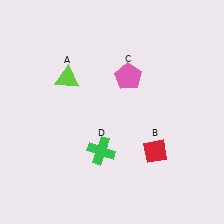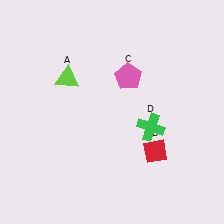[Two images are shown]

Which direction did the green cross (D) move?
The green cross (D) moved right.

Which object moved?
The green cross (D) moved right.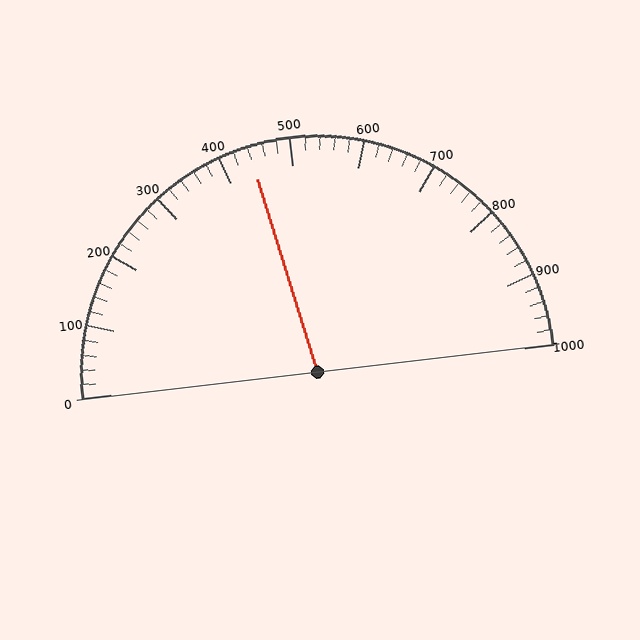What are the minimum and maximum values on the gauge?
The gauge ranges from 0 to 1000.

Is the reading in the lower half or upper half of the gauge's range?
The reading is in the lower half of the range (0 to 1000).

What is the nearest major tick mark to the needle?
The nearest major tick mark is 400.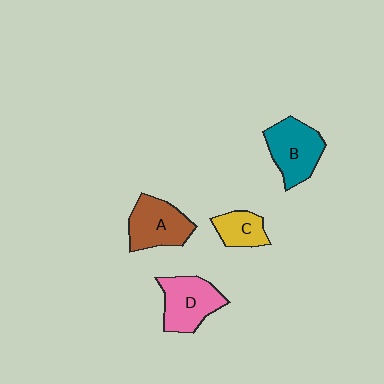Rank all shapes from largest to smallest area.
From largest to smallest: B (teal), D (pink), A (brown), C (yellow).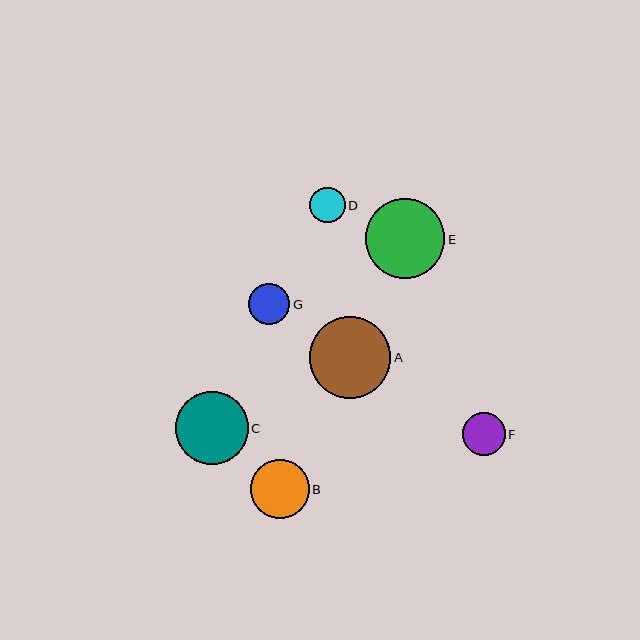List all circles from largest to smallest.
From largest to smallest: A, E, C, B, F, G, D.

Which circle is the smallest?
Circle D is the smallest with a size of approximately 35 pixels.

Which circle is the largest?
Circle A is the largest with a size of approximately 81 pixels.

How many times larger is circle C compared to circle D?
Circle C is approximately 2.1 times the size of circle D.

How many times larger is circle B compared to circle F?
Circle B is approximately 1.4 times the size of circle F.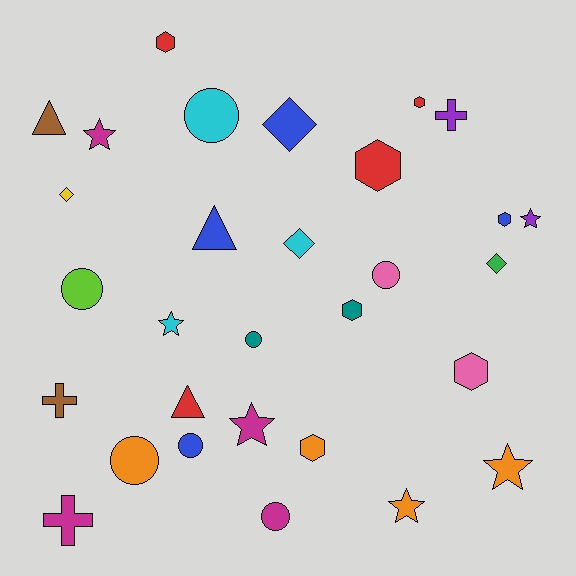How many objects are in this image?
There are 30 objects.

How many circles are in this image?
There are 7 circles.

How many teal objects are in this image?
There are 2 teal objects.